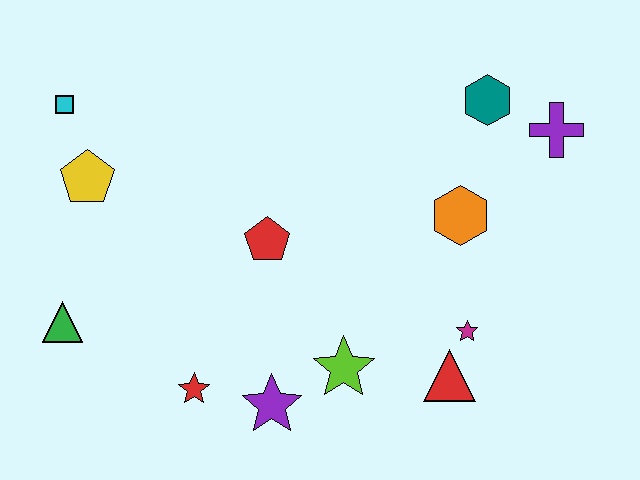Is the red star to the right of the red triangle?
No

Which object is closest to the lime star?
The purple star is closest to the lime star.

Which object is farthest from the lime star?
The cyan square is farthest from the lime star.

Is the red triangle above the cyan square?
No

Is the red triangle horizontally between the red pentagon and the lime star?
No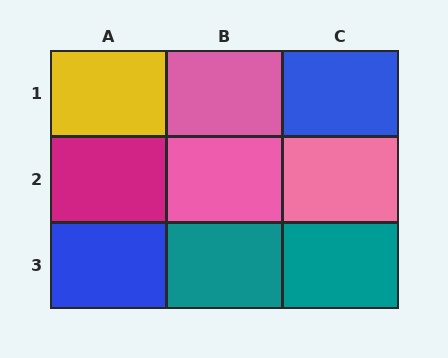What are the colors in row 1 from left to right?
Yellow, pink, blue.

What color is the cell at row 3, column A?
Blue.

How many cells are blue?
2 cells are blue.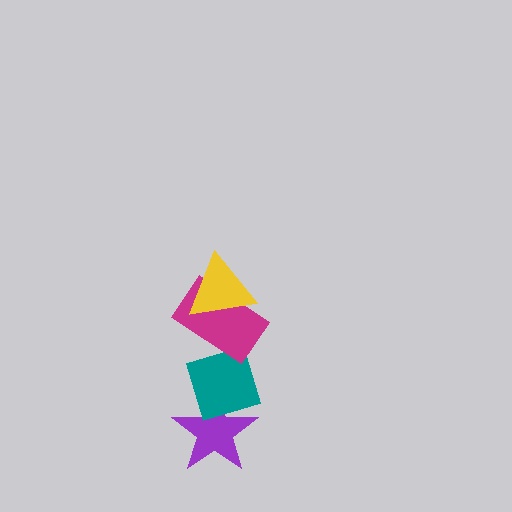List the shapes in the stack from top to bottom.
From top to bottom: the yellow triangle, the magenta rectangle, the teal diamond, the purple star.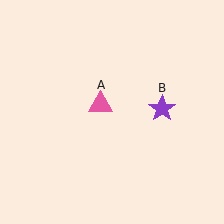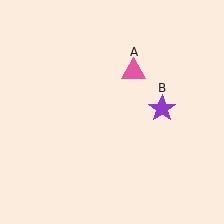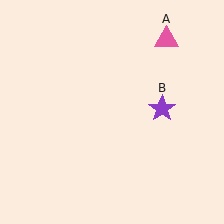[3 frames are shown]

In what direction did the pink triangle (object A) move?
The pink triangle (object A) moved up and to the right.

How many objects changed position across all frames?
1 object changed position: pink triangle (object A).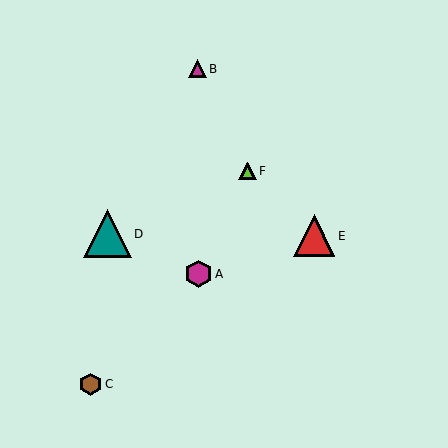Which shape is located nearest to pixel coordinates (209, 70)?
The magenta triangle (labeled B) at (197, 69) is nearest to that location.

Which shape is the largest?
The teal triangle (labeled D) is the largest.